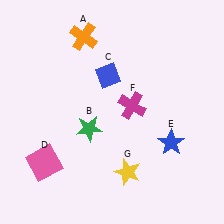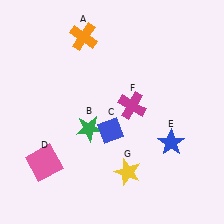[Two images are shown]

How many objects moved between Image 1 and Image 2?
1 object moved between the two images.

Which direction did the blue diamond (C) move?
The blue diamond (C) moved down.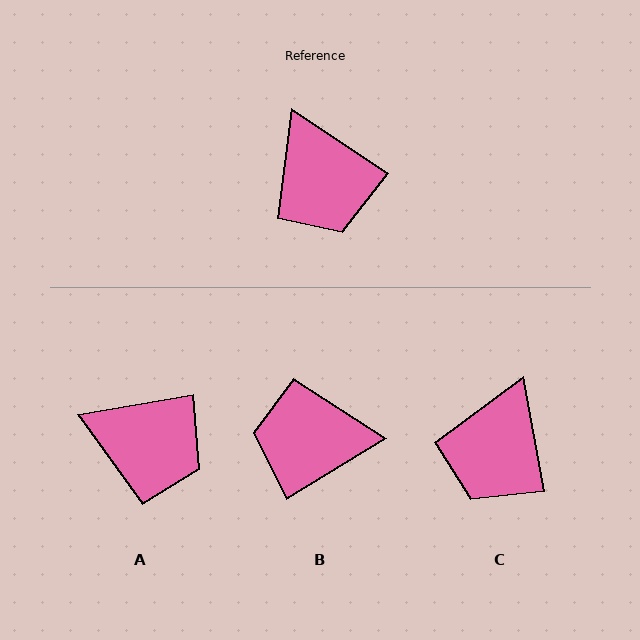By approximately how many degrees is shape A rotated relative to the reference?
Approximately 43 degrees counter-clockwise.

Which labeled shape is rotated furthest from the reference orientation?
B, about 115 degrees away.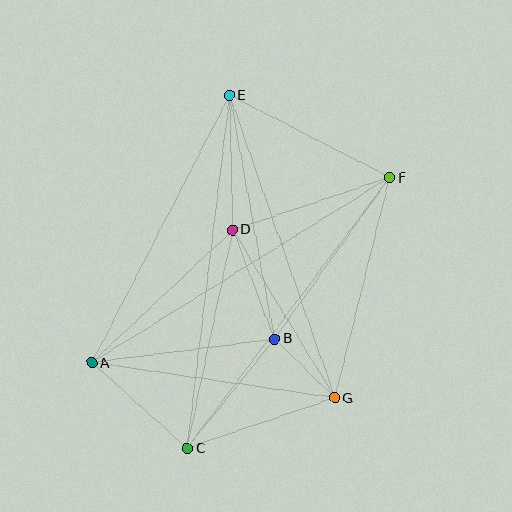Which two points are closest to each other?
Points B and G are closest to each other.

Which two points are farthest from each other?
Points C and E are farthest from each other.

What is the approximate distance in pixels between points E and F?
The distance between E and F is approximately 180 pixels.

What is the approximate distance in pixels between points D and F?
The distance between D and F is approximately 166 pixels.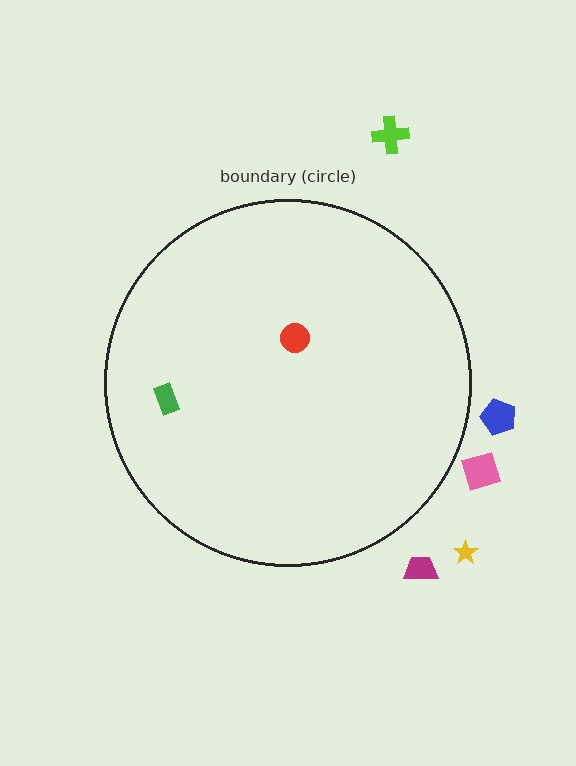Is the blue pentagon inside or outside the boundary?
Outside.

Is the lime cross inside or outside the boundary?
Outside.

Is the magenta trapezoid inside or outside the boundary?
Outside.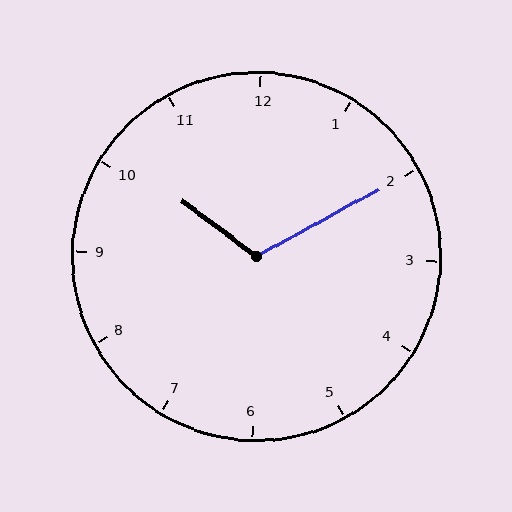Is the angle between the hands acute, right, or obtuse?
It is obtuse.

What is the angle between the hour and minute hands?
Approximately 115 degrees.